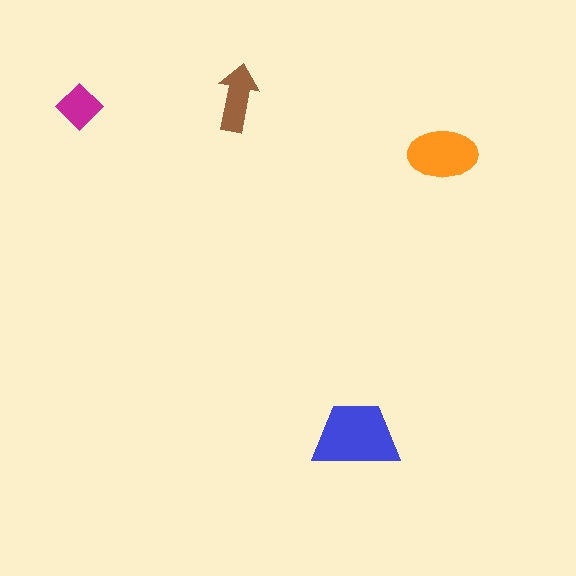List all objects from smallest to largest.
The magenta diamond, the brown arrow, the orange ellipse, the blue trapezoid.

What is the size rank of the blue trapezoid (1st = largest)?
1st.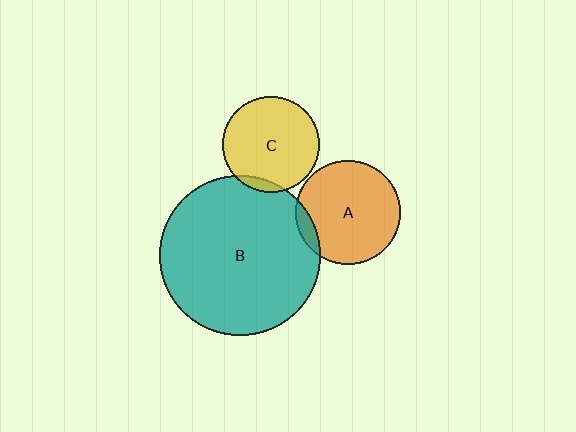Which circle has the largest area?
Circle B (teal).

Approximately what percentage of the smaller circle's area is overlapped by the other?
Approximately 5%.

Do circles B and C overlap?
Yes.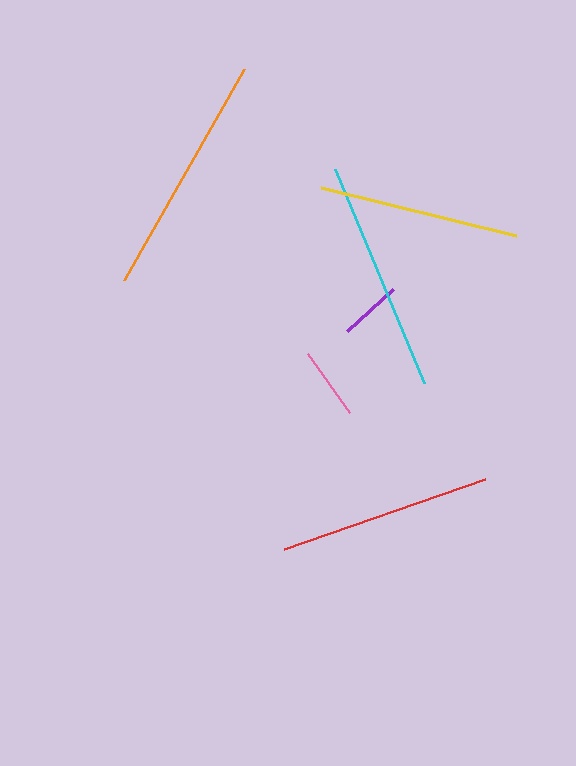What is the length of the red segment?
The red segment is approximately 213 pixels long.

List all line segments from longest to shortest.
From longest to shortest: orange, cyan, red, yellow, pink, purple.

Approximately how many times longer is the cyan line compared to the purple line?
The cyan line is approximately 3.7 times the length of the purple line.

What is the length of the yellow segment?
The yellow segment is approximately 201 pixels long.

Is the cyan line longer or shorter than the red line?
The cyan line is longer than the red line.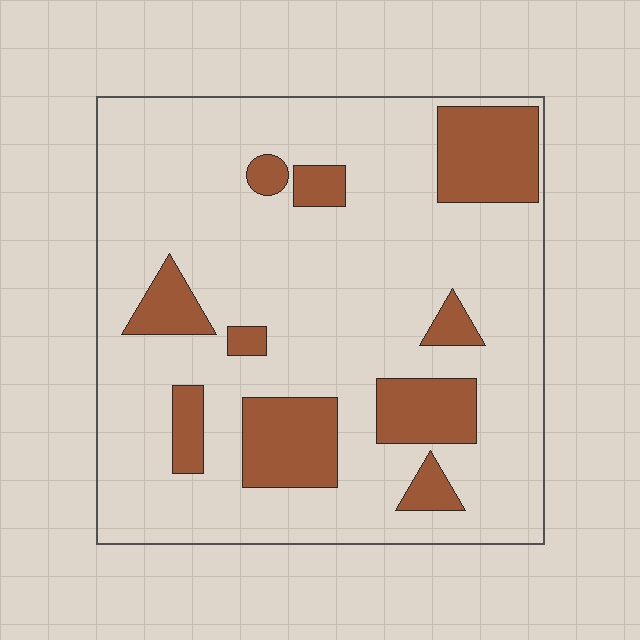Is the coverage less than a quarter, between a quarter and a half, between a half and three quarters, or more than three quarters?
Less than a quarter.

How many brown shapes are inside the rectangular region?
10.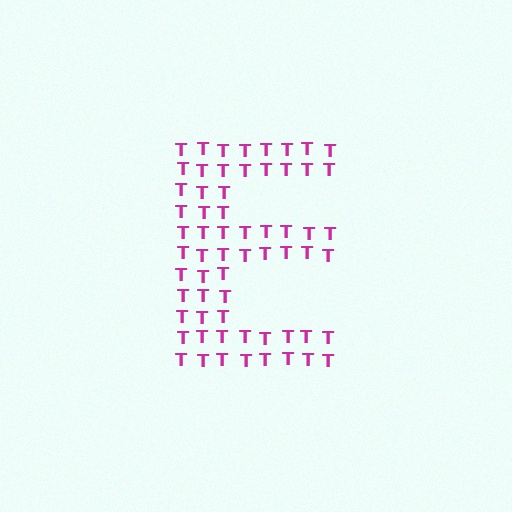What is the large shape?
The large shape is the letter E.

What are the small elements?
The small elements are letter T's.